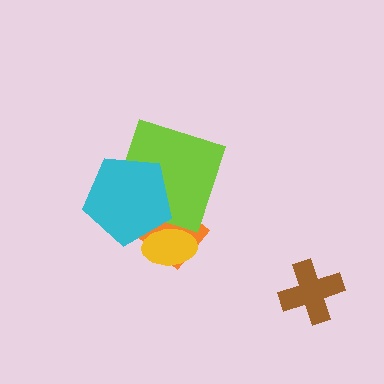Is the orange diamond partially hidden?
Yes, it is partially covered by another shape.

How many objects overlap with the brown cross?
0 objects overlap with the brown cross.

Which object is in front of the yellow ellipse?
The cyan pentagon is in front of the yellow ellipse.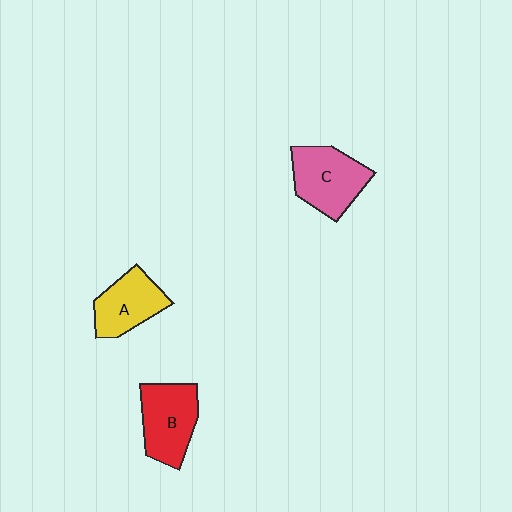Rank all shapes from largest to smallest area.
From largest to smallest: C (pink), B (red), A (yellow).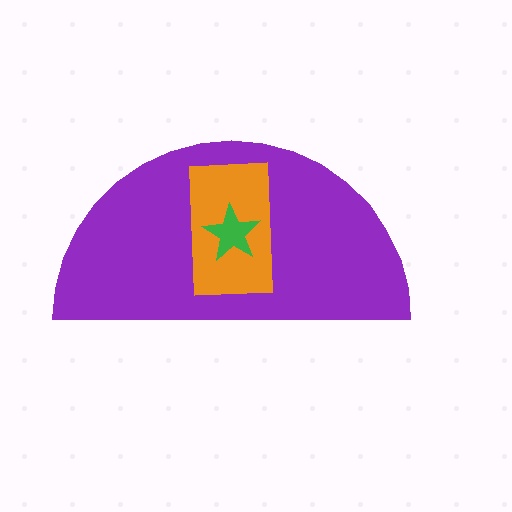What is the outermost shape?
The purple semicircle.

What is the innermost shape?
The green star.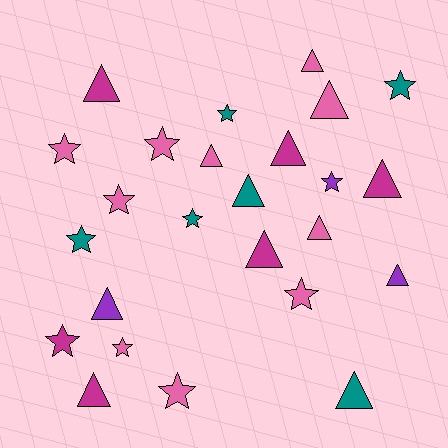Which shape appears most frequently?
Triangle, with 13 objects.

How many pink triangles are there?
There are 4 pink triangles.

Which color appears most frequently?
Pink, with 10 objects.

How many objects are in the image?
There are 25 objects.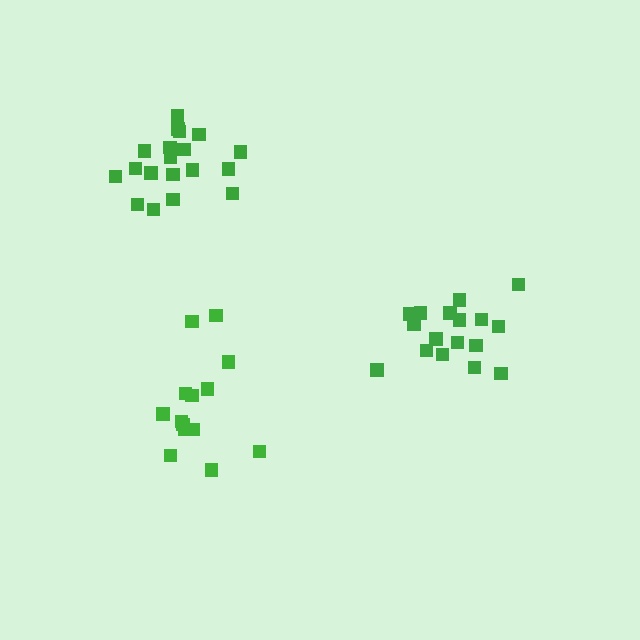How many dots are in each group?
Group 1: 14 dots, Group 2: 18 dots, Group 3: 19 dots (51 total).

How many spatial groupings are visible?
There are 3 spatial groupings.